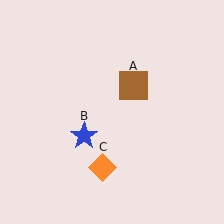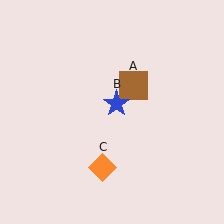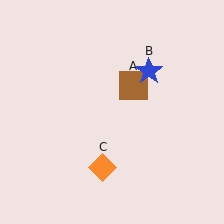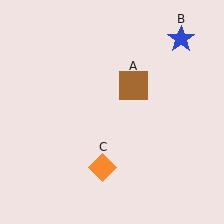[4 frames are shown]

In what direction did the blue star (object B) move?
The blue star (object B) moved up and to the right.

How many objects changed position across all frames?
1 object changed position: blue star (object B).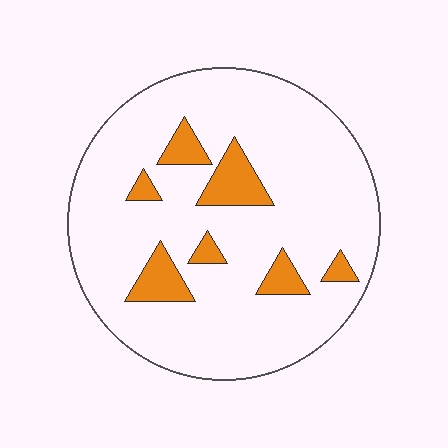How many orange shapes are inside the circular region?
7.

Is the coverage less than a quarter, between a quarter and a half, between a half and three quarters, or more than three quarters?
Less than a quarter.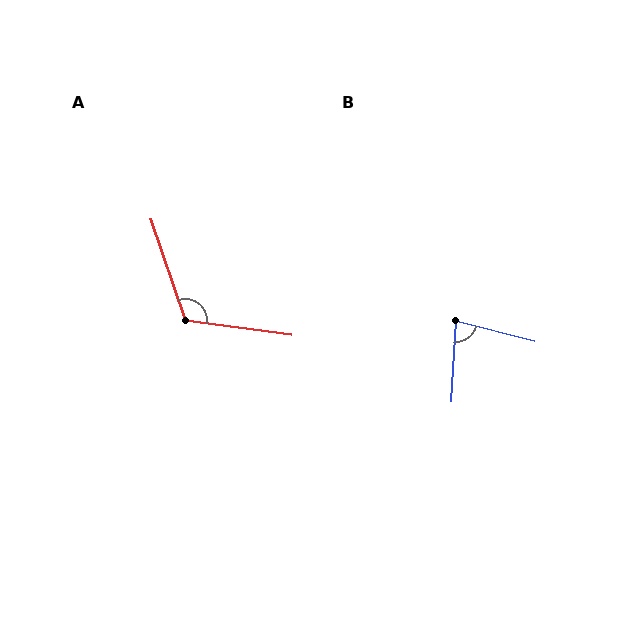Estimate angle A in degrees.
Approximately 116 degrees.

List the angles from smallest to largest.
B (79°), A (116°).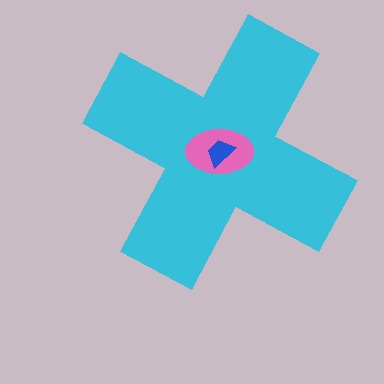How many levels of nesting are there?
3.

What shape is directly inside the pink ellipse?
The blue trapezoid.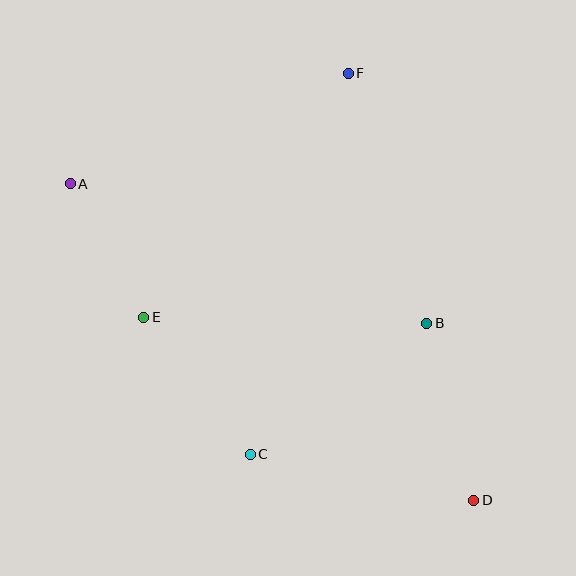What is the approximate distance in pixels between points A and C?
The distance between A and C is approximately 325 pixels.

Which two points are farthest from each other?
Points A and D are farthest from each other.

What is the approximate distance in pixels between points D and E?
The distance between D and E is approximately 377 pixels.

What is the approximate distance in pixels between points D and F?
The distance between D and F is approximately 445 pixels.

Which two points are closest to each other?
Points A and E are closest to each other.